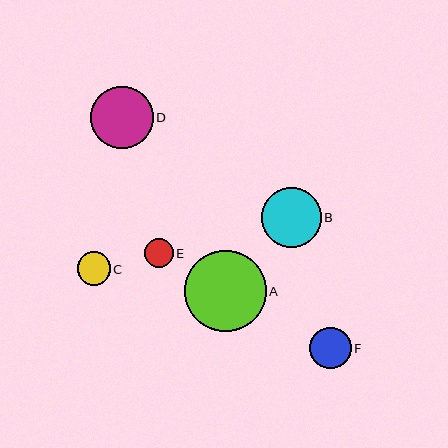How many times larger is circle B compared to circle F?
Circle B is approximately 1.5 times the size of circle F.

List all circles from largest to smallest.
From largest to smallest: A, D, B, F, C, E.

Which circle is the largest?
Circle A is the largest with a size of approximately 82 pixels.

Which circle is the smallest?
Circle E is the smallest with a size of approximately 29 pixels.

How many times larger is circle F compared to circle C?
Circle F is approximately 1.2 times the size of circle C.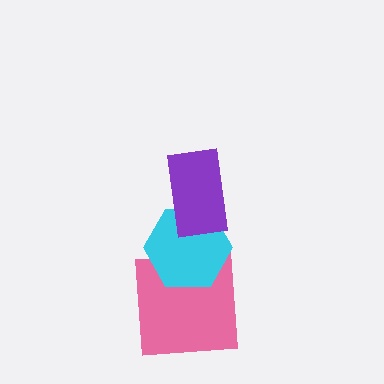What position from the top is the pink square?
The pink square is 3rd from the top.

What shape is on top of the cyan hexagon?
The purple rectangle is on top of the cyan hexagon.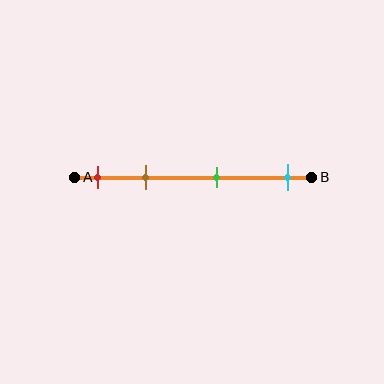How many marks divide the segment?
There are 4 marks dividing the segment.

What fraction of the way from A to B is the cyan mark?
The cyan mark is approximately 90% (0.9) of the way from A to B.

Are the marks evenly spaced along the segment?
No, the marks are not evenly spaced.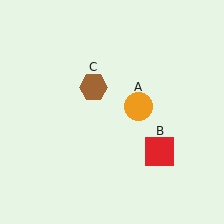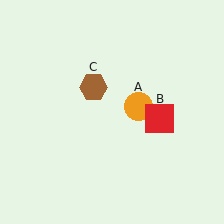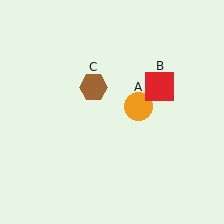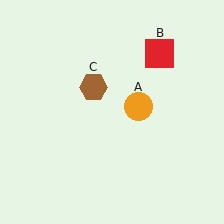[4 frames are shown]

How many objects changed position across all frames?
1 object changed position: red square (object B).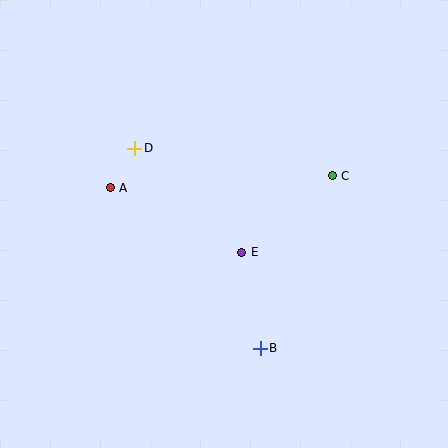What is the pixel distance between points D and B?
The distance between D and B is 236 pixels.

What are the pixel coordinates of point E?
Point E is at (242, 252).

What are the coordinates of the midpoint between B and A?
The midpoint between B and A is at (185, 268).